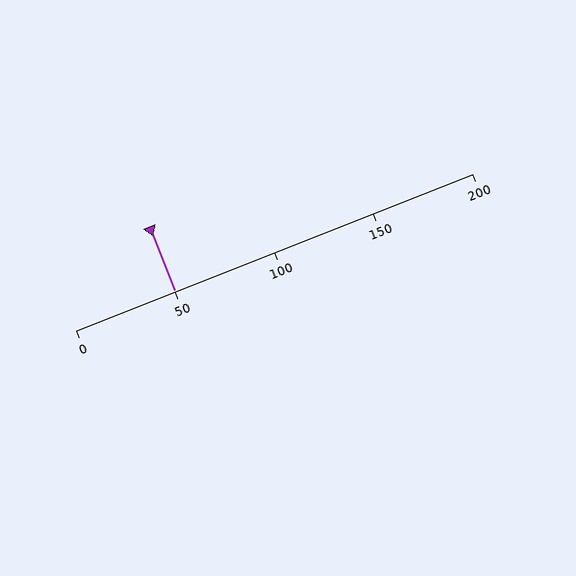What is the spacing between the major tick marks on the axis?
The major ticks are spaced 50 apart.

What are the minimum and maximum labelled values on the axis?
The axis runs from 0 to 200.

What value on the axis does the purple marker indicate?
The marker indicates approximately 50.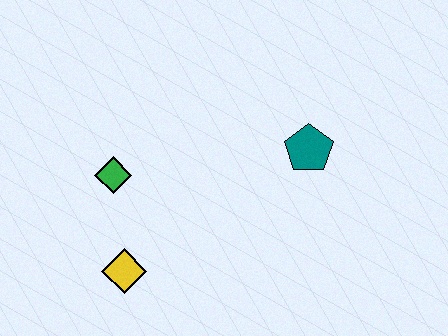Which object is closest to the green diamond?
The yellow diamond is closest to the green diamond.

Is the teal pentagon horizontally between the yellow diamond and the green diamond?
No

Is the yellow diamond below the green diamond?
Yes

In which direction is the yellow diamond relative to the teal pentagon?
The yellow diamond is to the left of the teal pentagon.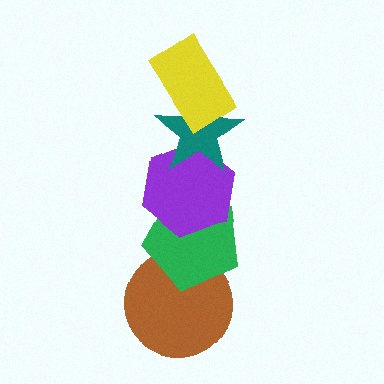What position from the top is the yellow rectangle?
The yellow rectangle is 1st from the top.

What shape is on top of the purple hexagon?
The teal star is on top of the purple hexagon.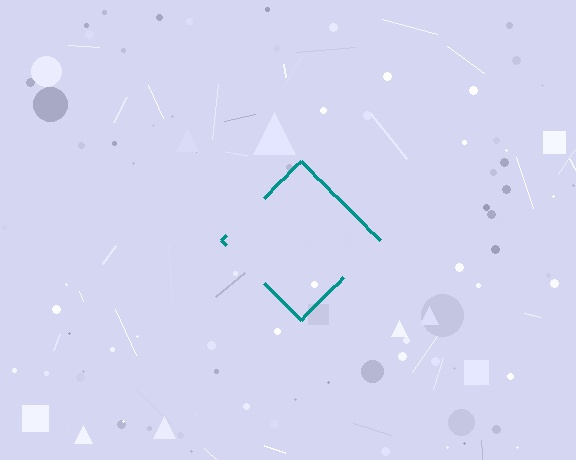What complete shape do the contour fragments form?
The contour fragments form a diamond.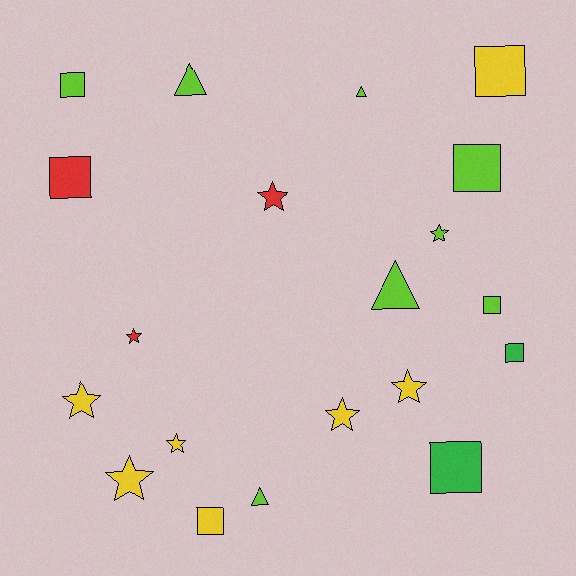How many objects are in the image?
There are 20 objects.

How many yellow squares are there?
There are 2 yellow squares.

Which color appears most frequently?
Lime, with 8 objects.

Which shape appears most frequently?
Square, with 8 objects.